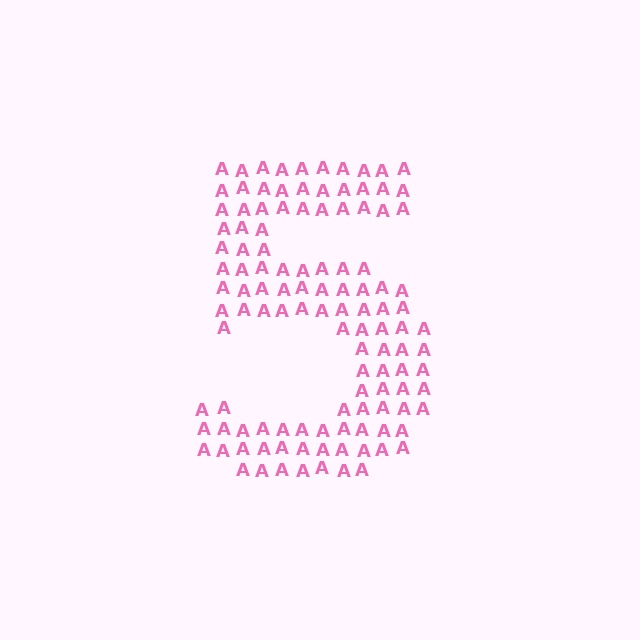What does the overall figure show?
The overall figure shows the digit 5.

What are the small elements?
The small elements are letter A's.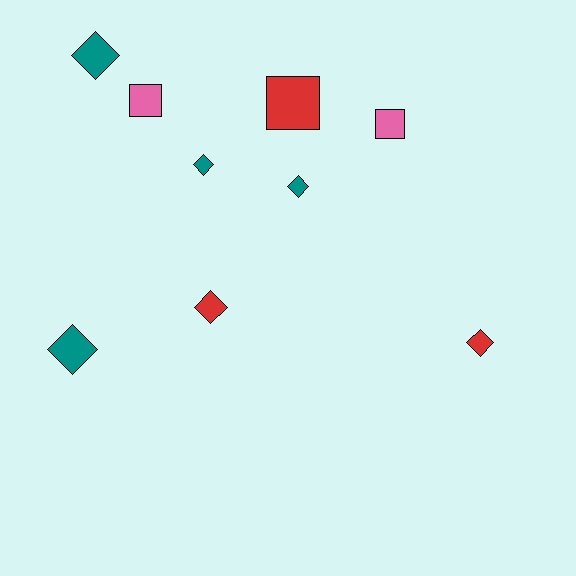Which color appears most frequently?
Teal, with 4 objects.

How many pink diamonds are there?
There are no pink diamonds.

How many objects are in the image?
There are 9 objects.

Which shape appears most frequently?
Diamond, with 6 objects.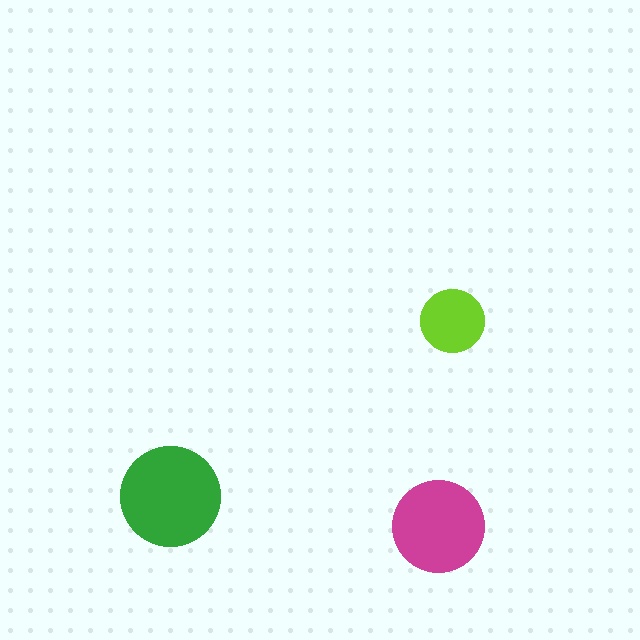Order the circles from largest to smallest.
the green one, the magenta one, the lime one.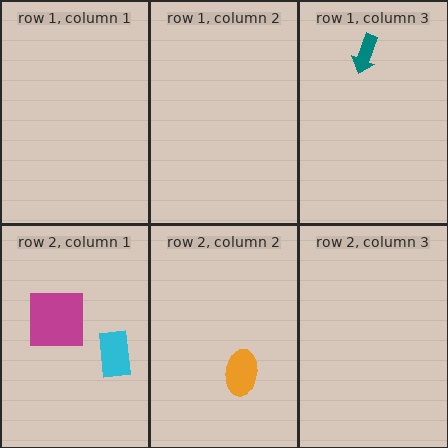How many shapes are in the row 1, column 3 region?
1.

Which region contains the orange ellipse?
The row 2, column 2 region.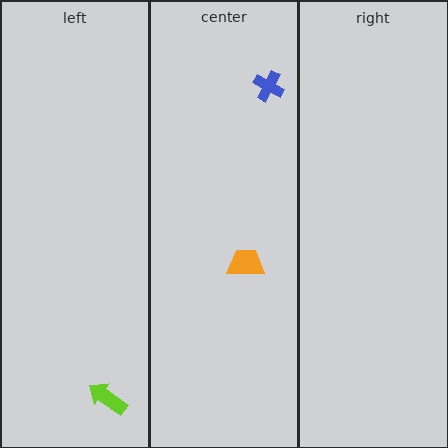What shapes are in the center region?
The orange trapezoid, the blue cross.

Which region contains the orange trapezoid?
The center region.